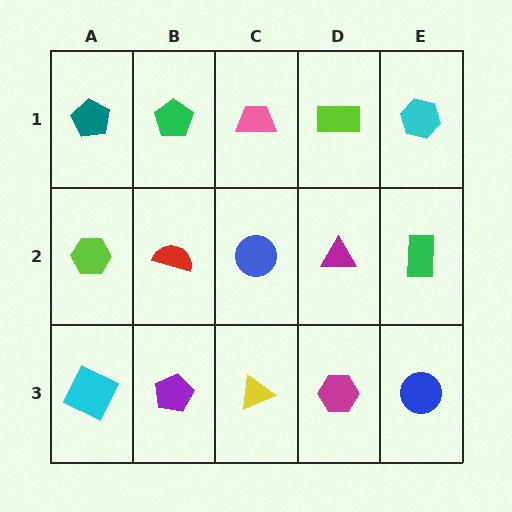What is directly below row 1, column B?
A red semicircle.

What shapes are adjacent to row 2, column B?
A green pentagon (row 1, column B), a purple pentagon (row 3, column B), a lime hexagon (row 2, column A), a blue circle (row 2, column C).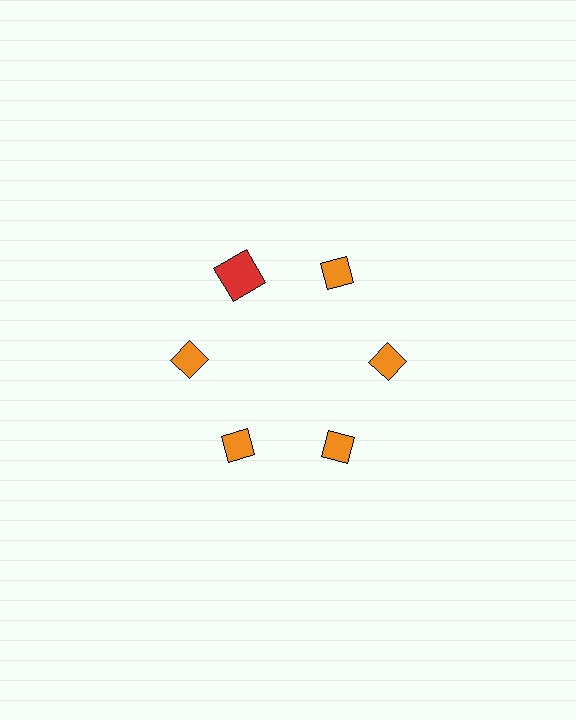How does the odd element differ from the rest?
It differs in both color (red instead of orange) and shape (square instead of diamond).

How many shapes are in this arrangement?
There are 6 shapes arranged in a ring pattern.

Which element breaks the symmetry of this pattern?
The red square at roughly the 11 o'clock position breaks the symmetry. All other shapes are orange diamonds.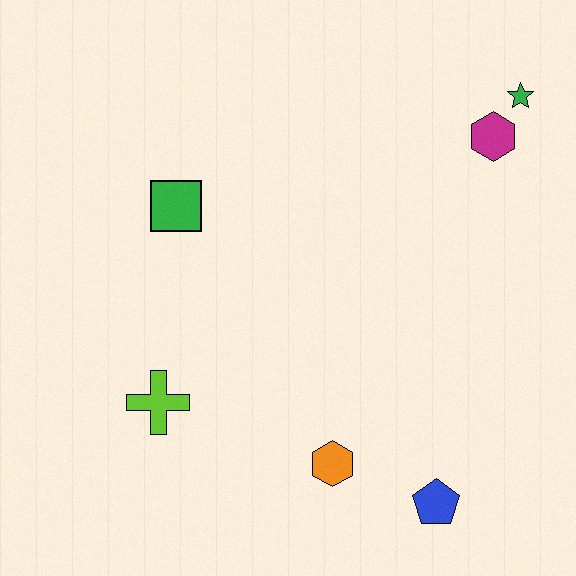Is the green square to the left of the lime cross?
No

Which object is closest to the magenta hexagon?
The green star is closest to the magenta hexagon.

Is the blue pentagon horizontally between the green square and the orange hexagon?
No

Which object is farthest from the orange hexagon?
The green star is farthest from the orange hexagon.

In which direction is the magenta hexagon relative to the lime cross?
The magenta hexagon is to the right of the lime cross.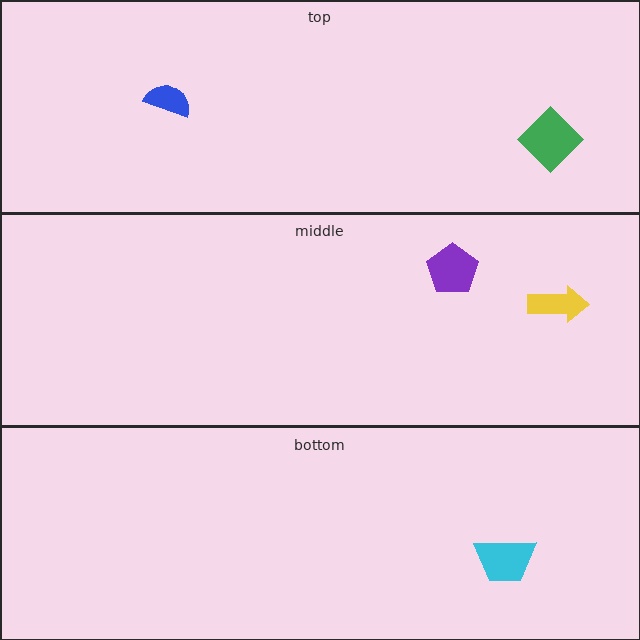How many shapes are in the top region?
2.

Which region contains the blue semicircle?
The top region.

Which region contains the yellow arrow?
The middle region.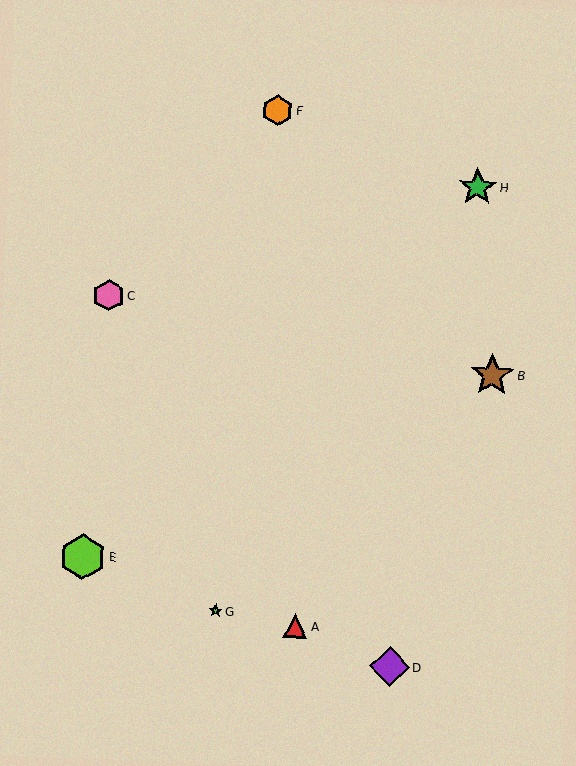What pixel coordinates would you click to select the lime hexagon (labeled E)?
Click at (83, 557) to select the lime hexagon E.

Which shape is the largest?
The lime hexagon (labeled E) is the largest.